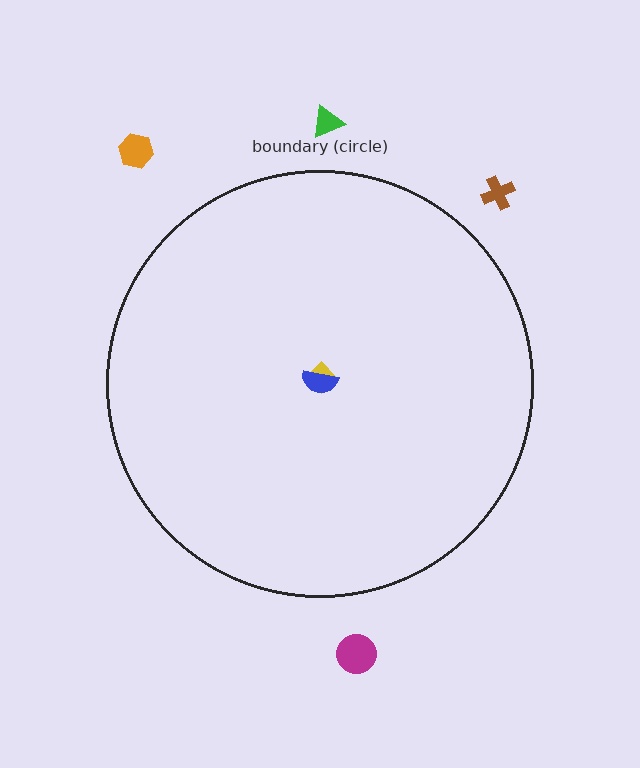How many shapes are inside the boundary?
2 inside, 4 outside.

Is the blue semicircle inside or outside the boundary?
Inside.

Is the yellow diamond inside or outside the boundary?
Inside.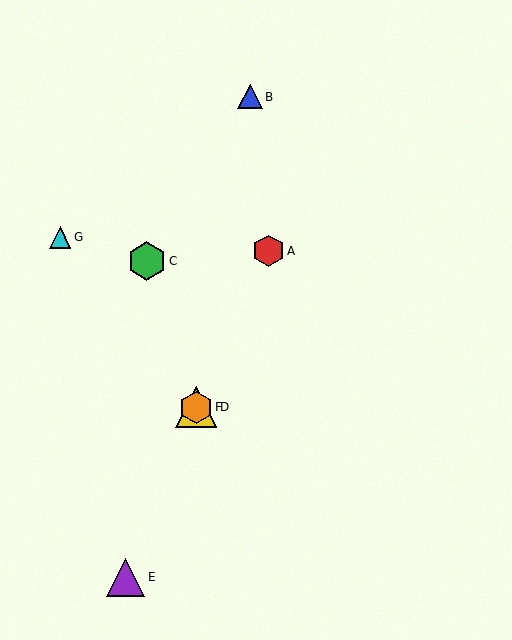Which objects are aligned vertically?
Objects D, F are aligned vertically.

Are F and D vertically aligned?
Yes, both are at x≈196.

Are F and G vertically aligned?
No, F is at x≈196 and G is at x≈60.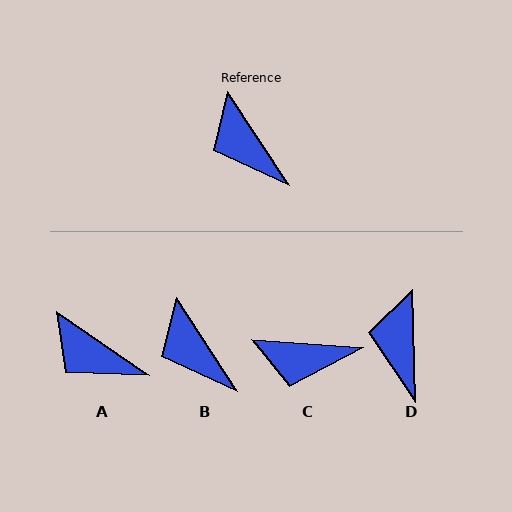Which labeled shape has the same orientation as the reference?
B.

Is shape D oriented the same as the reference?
No, it is off by about 31 degrees.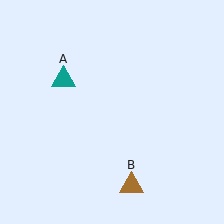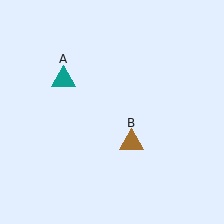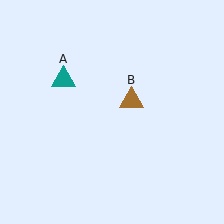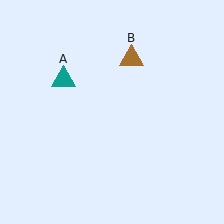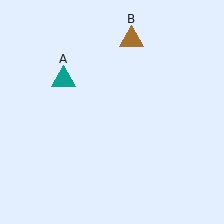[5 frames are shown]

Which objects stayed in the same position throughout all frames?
Teal triangle (object A) remained stationary.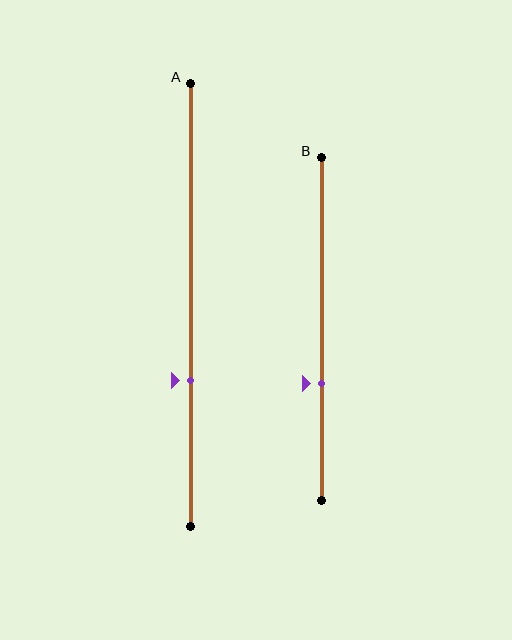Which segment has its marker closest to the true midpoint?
Segment B has its marker closest to the true midpoint.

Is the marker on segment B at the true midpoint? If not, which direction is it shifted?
No, the marker on segment B is shifted downward by about 16% of the segment length.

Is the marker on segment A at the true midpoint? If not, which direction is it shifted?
No, the marker on segment A is shifted downward by about 17% of the segment length.